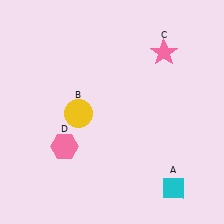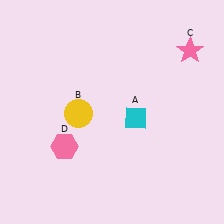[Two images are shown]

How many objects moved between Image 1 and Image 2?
2 objects moved between the two images.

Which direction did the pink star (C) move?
The pink star (C) moved right.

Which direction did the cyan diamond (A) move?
The cyan diamond (A) moved up.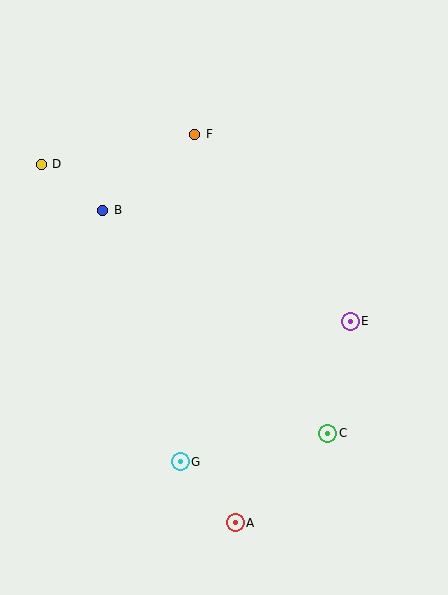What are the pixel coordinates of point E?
Point E is at (350, 321).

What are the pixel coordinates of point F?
Point F is at (195, 134).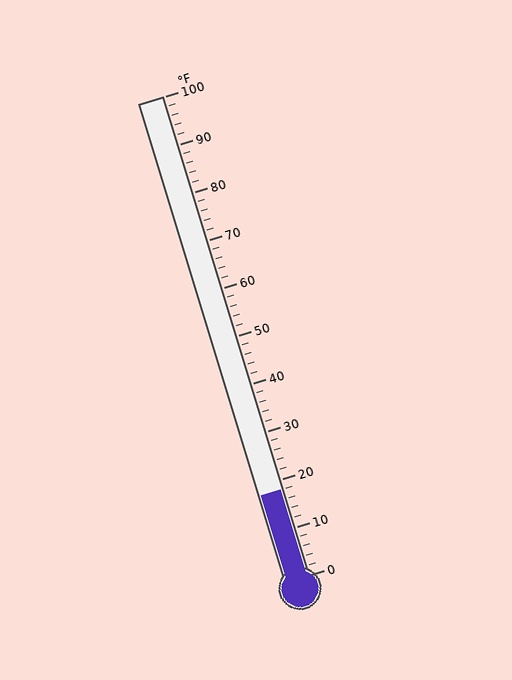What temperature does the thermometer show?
The thermometer shows approximately 18°F.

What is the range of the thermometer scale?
The thermometer scale ranges from 0°F to 100°F.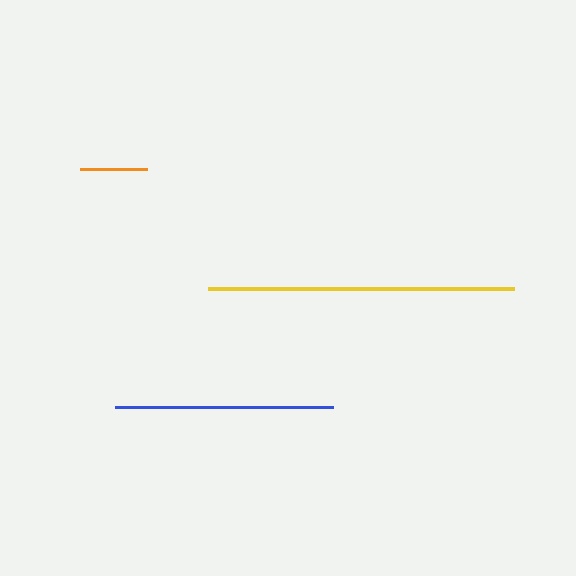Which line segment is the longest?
The yellow line is the longest at approximately 306 pixels.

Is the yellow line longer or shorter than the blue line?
The yellow line is longer than the blue line.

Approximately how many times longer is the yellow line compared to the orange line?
The yellow line is approximately 4.5 times the length of the orange line.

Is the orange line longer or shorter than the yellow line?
The yellow line is longer than the orange line.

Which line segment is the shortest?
The orange line is the shortest at approximately 68 pixels.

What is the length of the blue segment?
The blue segment is approximately 218 pixels long.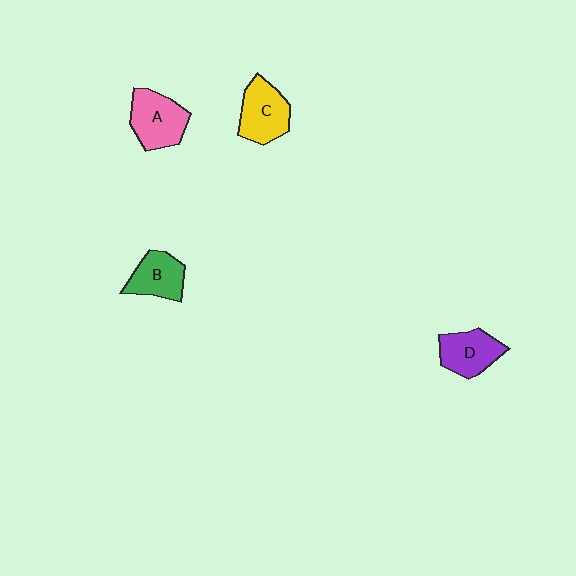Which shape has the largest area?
Shape A (pink).